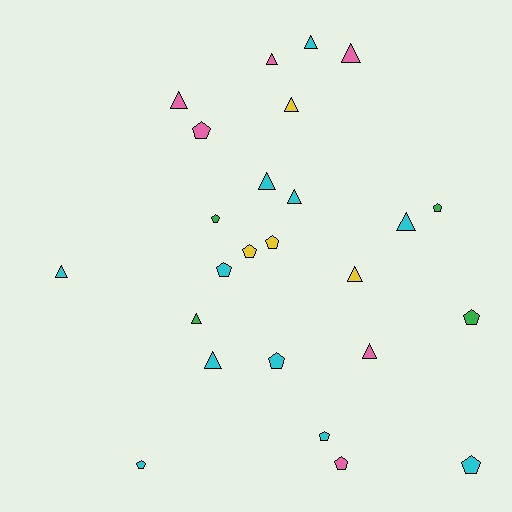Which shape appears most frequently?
Triangle, with 13 objects.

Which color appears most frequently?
Cyan, with 11 objects.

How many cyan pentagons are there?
There are 5 cyan pentagons.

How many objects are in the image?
There are 25 objects.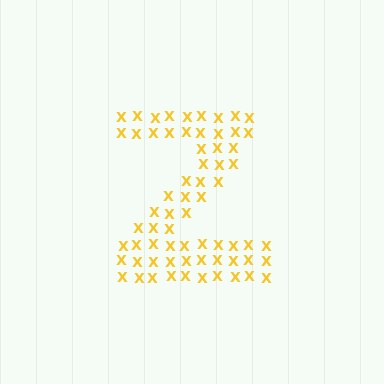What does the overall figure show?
The overall figure shows the letter Z.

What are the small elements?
The small elements are letter X's.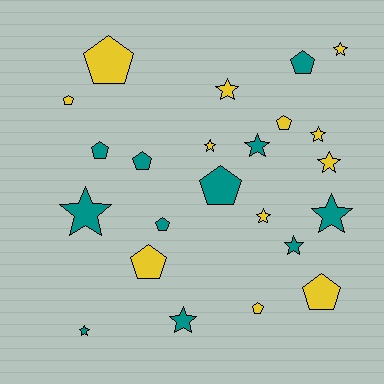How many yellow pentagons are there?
There are 6 yellow pentagons.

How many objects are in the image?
There are 23 objects.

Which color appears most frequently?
Yellow, with 12 objects.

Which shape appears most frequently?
Star, with 12 objects.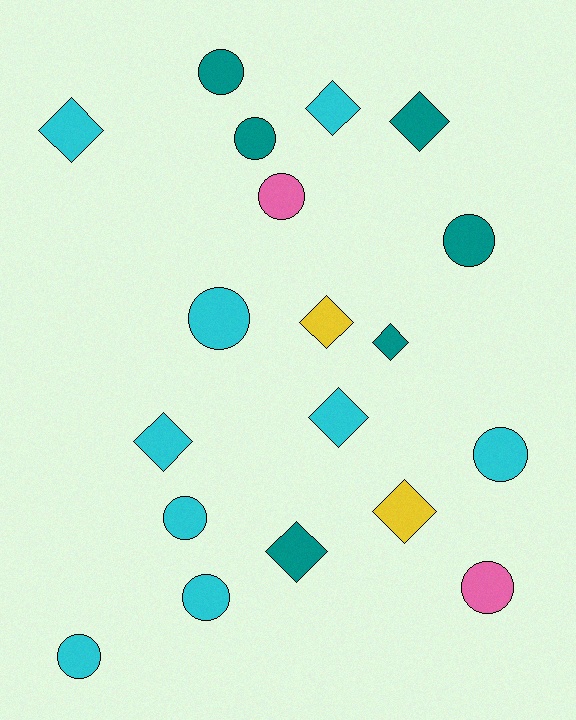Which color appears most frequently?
Cyan, with 9 objects.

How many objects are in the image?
There are 19 objects.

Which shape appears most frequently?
Circle, with 10 objects.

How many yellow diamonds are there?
There are 2 yellow diamonds.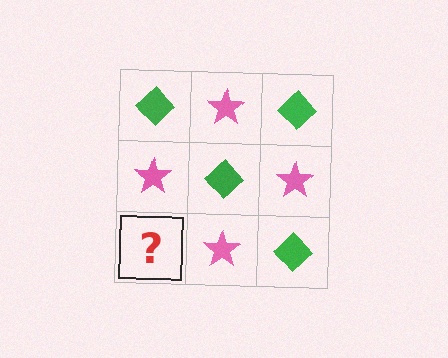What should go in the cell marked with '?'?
The missing cell should contain a green diamond.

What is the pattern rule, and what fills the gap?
The rule is that it alternates green diamond and pink star in a checkerboard pattern. The gap should be filled with a green diamond.